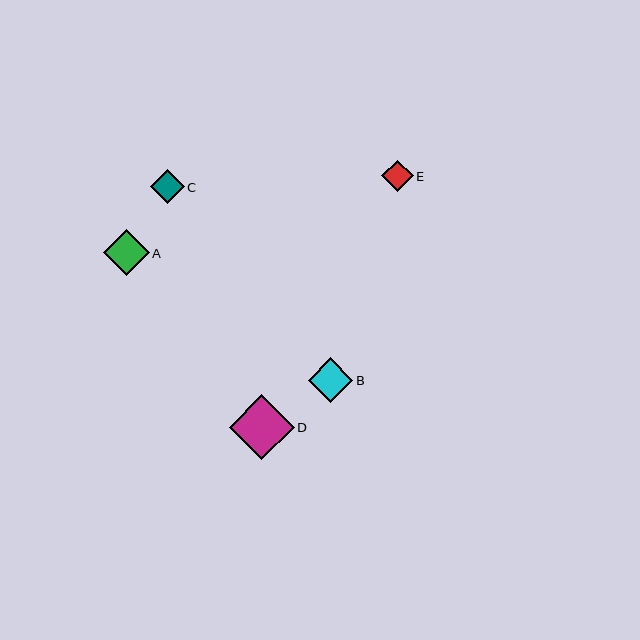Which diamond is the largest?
Diamond D is the largest with a size of approximately 65 pixels.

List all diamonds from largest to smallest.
From largest to smallest: D, A, B, C, E.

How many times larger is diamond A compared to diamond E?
Diamond A is approximately 1.5 times the size of diamond E.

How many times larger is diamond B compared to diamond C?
Diamond B is approximately 1.3 times the size of diamond C.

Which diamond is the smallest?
Diamond E is the smallest with a size of approximately 32 pixels.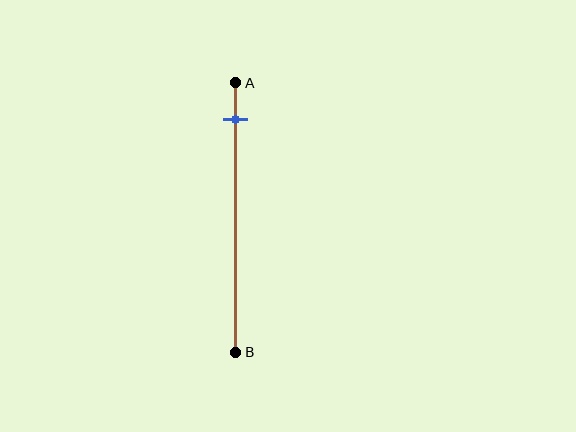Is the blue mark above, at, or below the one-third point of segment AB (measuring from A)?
The blue mark is above the one-third point of segment AB.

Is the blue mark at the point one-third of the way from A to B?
No, the mark is at about 15% from A, not at the 33% one-third point.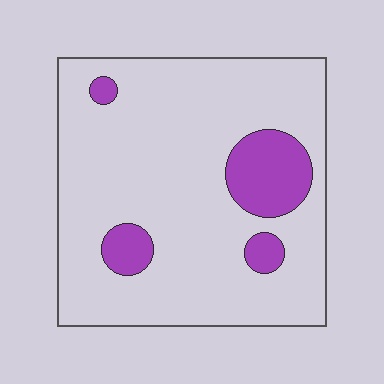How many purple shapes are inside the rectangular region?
4.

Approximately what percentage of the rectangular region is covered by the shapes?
Approximately 15%.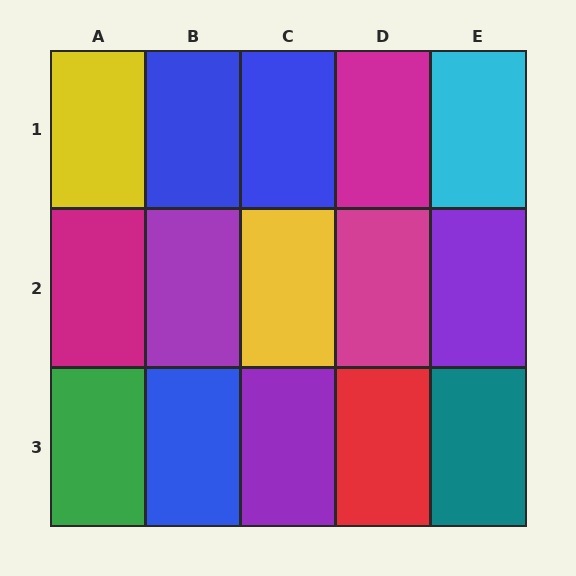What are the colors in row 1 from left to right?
Yellow, blue, blue, magenta, cyan.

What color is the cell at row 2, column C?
Yellow.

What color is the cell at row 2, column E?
Purple.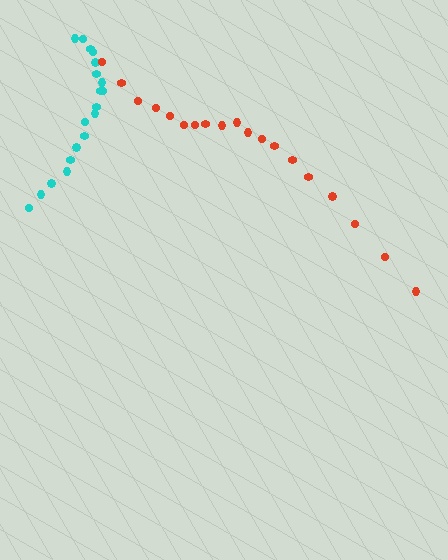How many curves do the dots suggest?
There are 2 distinct paths.